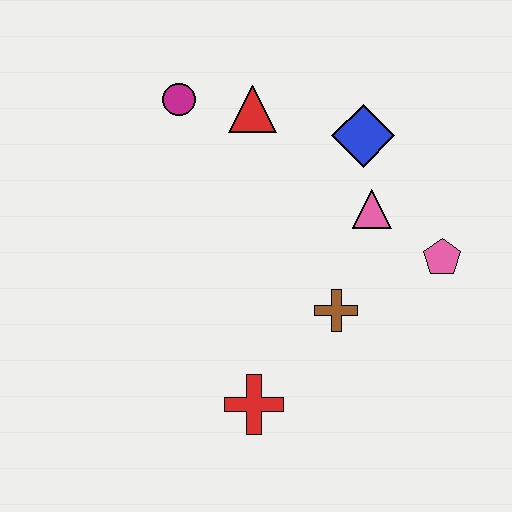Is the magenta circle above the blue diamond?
Yes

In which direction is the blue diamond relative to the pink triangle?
The blue diamond is above the pink triangle.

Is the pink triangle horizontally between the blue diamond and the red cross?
No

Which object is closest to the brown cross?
The pink triangle is closest to the brown cross.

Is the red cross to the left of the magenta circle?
No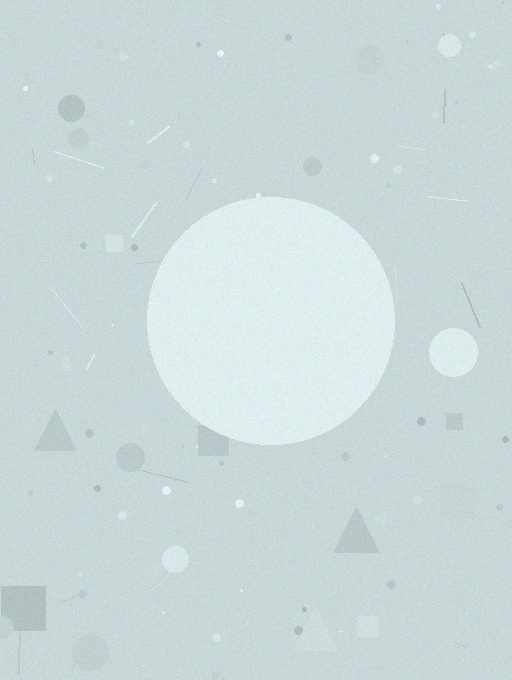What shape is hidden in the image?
A circle is hidden in the image.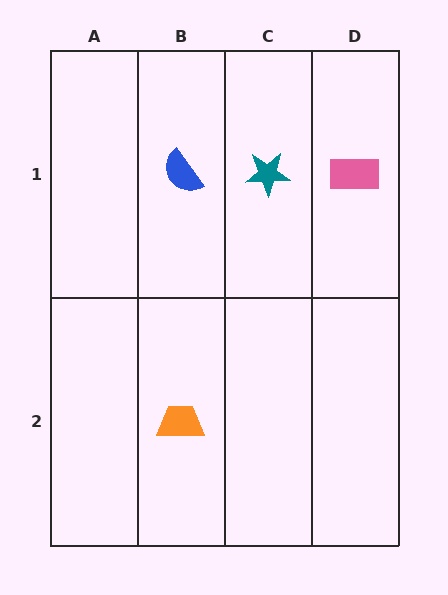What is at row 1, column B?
A blue semicircle.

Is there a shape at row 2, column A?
No, that cell is empty.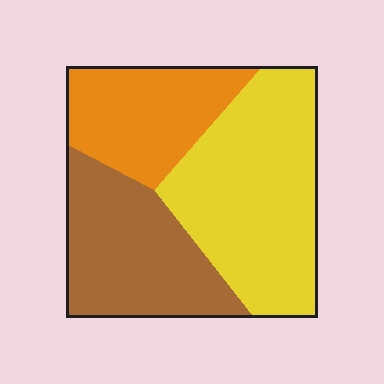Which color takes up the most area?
Yellow, at roughly 45%.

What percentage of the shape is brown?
Brown covers roughly 30% of the shape.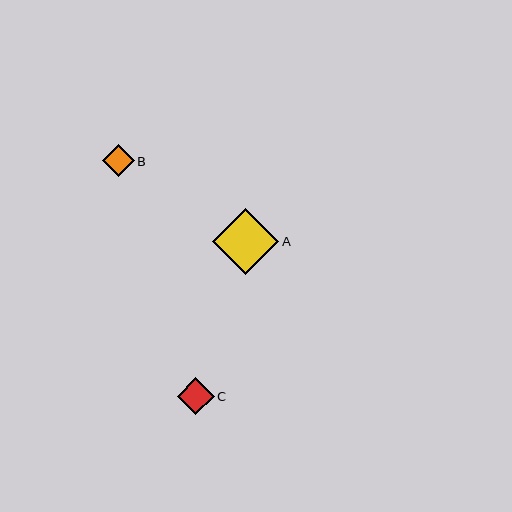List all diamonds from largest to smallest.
From largest to smallest: A, C, B.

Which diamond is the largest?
Diamond A is the largest with a size of approximately 66 pixels.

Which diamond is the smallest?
Diamond B is the smallest with a size of approximately 32 pixels.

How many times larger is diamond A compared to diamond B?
Diamond A is approximately 2.1 times the size of diamond B.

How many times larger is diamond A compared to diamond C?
Diamond A is approximately 1.8 times the size of diamond C.